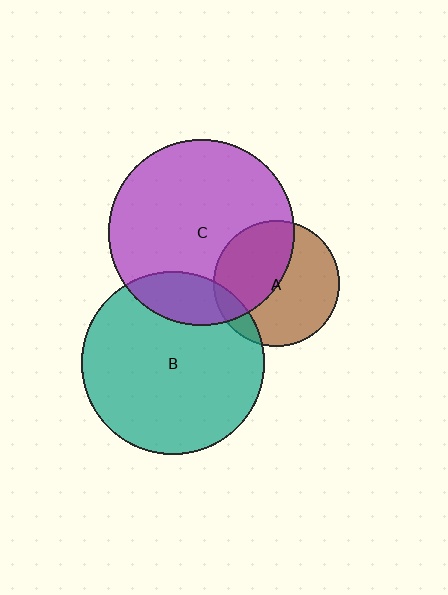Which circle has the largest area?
Circle C (purple).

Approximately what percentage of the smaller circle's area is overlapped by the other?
Approximately 15%.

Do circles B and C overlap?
Yes.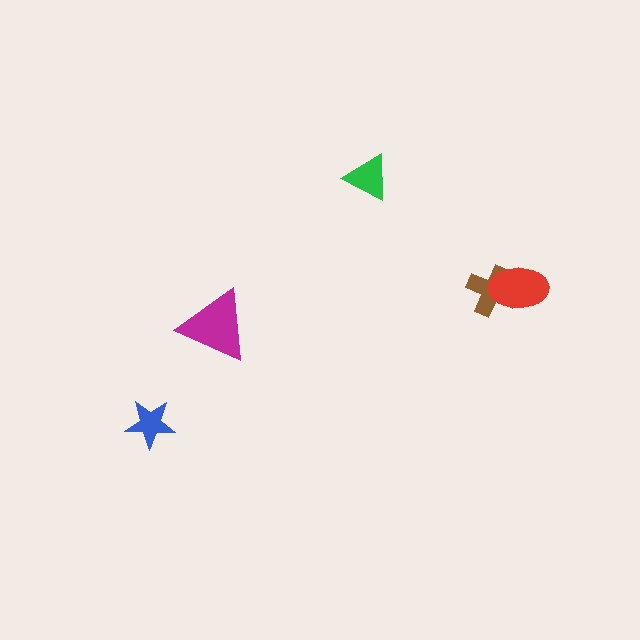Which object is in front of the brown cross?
The red ellipse is in front of the brown cross.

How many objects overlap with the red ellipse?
1 object overlaps with the red ellipse.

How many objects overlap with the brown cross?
1 object overlaps with the brown cross.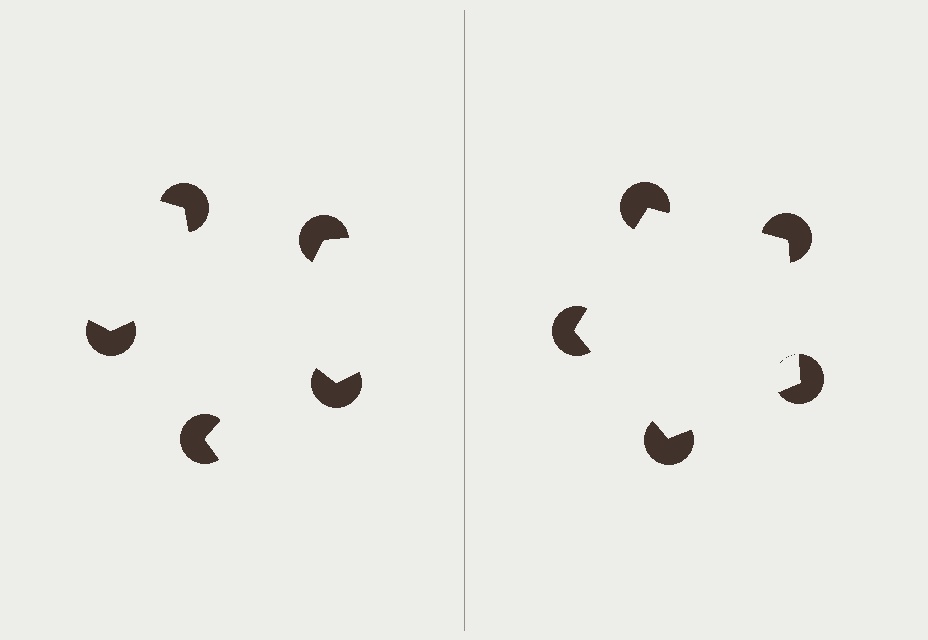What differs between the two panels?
The pac-man discs are positioned identically on both sides; only the wedge orientations differ. On the right they align to a pentagon; on the left they are misaligned.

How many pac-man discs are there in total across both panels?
10 — 5 on each side.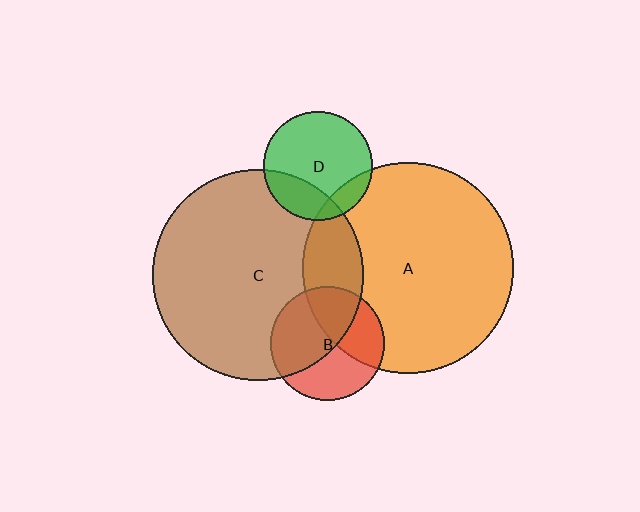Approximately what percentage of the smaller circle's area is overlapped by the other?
Approximately 40%.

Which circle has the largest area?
Circle C (brown).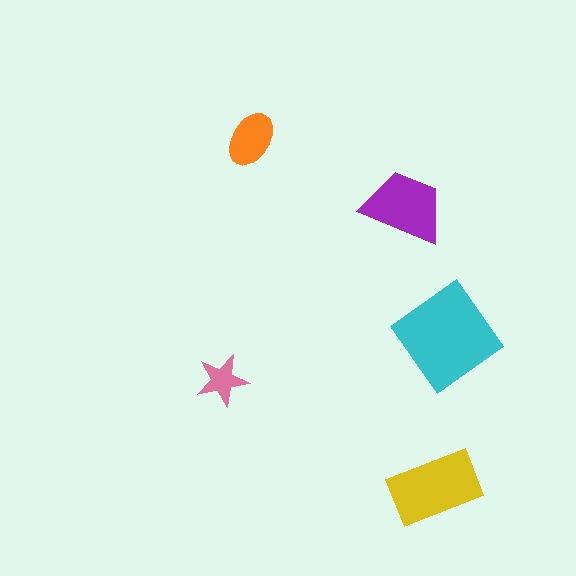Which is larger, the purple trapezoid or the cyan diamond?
The cyan diamond.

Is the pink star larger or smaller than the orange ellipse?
Smaller.